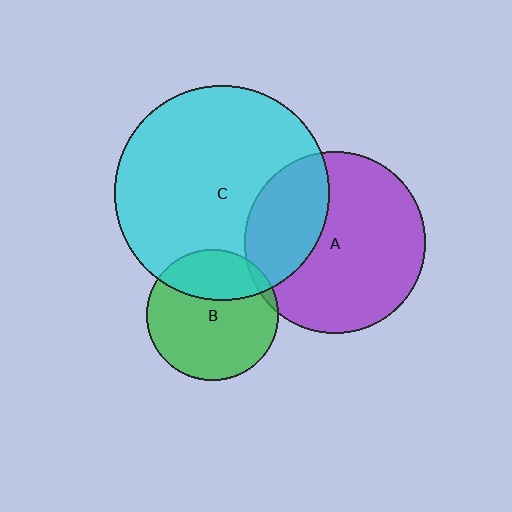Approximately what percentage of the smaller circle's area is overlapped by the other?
Approximately 30%.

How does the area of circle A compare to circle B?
Approximately 1.9 times.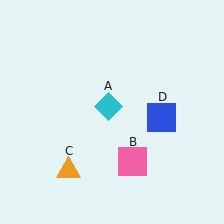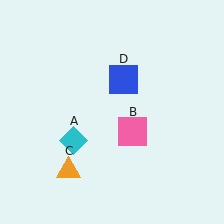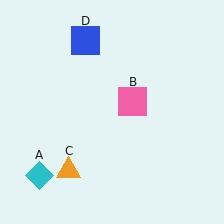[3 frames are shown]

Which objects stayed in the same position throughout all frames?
Orange triangle (object C) remained stationary.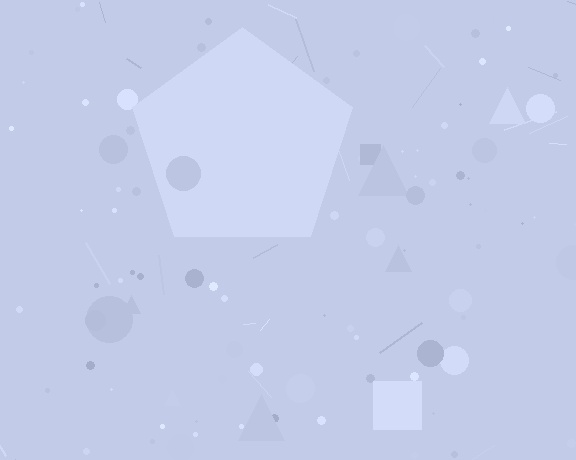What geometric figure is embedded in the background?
A pentagon is embedded in the background.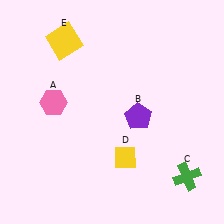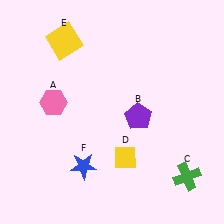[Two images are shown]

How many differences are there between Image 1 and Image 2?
There is 1 difference between the two images.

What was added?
A blue star (F) was added in Image 2.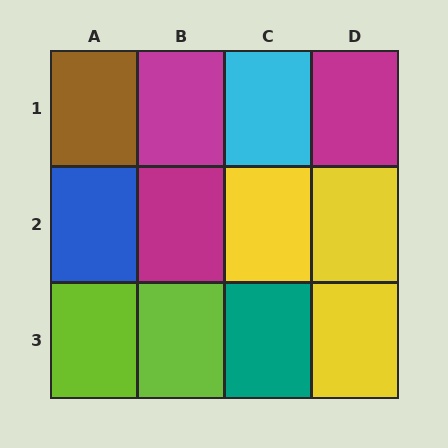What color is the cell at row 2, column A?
Blue.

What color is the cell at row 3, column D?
Yellow.